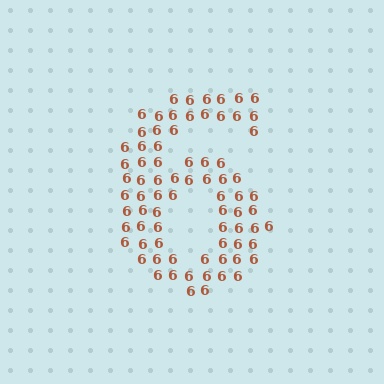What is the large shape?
The large shape is the digit 6.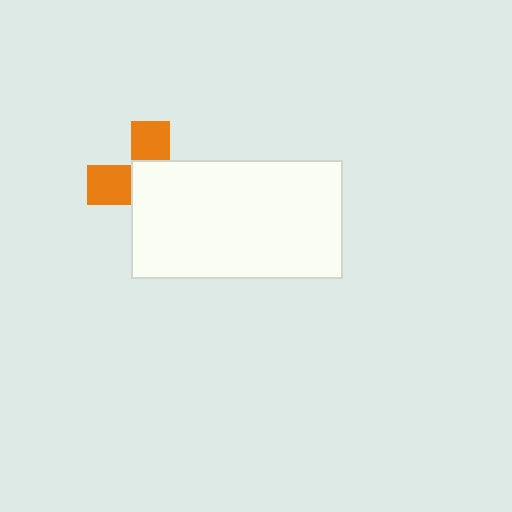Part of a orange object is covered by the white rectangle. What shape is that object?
It is a cross.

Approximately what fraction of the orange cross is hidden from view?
Roughly 62% of the orange cross is hidden behind the white rectangle.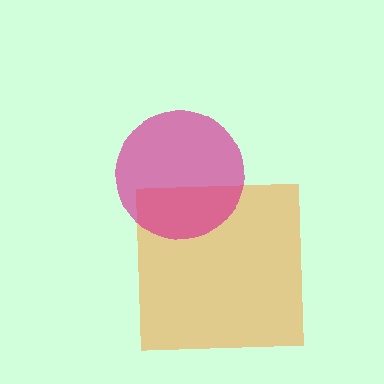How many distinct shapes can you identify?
There are 2 distinct shapes: an orange square, a magenta circle.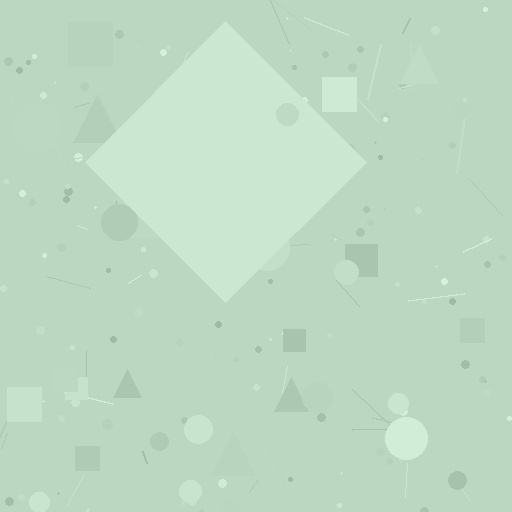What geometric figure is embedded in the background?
A diamond is embedded in the background.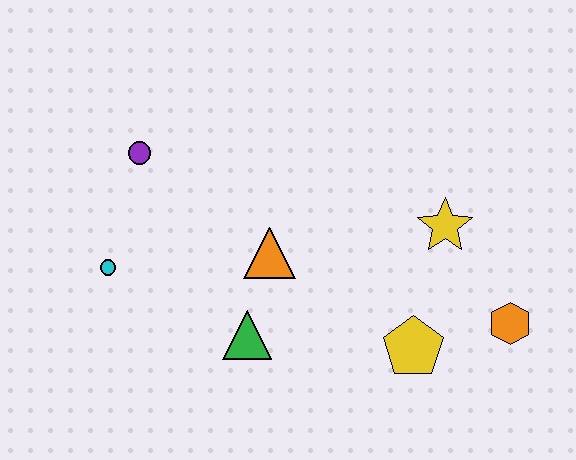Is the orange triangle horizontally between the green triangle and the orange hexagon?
Yes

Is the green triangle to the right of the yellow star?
No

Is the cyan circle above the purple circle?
No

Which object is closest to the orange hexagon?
The yellow pentagon is closest to the orange hexagon.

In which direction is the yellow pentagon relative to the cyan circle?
The yellow pentagon is to the right of the cyan circle.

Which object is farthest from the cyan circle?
The orange hexagon is farthest from the cyan circle.